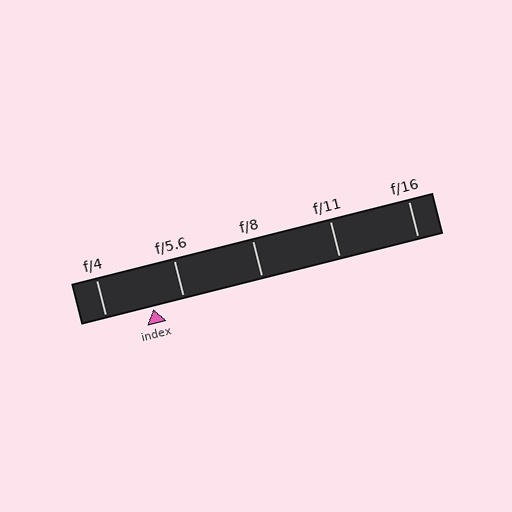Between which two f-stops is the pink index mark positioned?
The index mark is between f/4 and f/5.6.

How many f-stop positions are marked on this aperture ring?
There are 5 f-stop positions marked.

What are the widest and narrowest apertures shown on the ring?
The widest aperture shown is f/4 and the narrowest is f/16.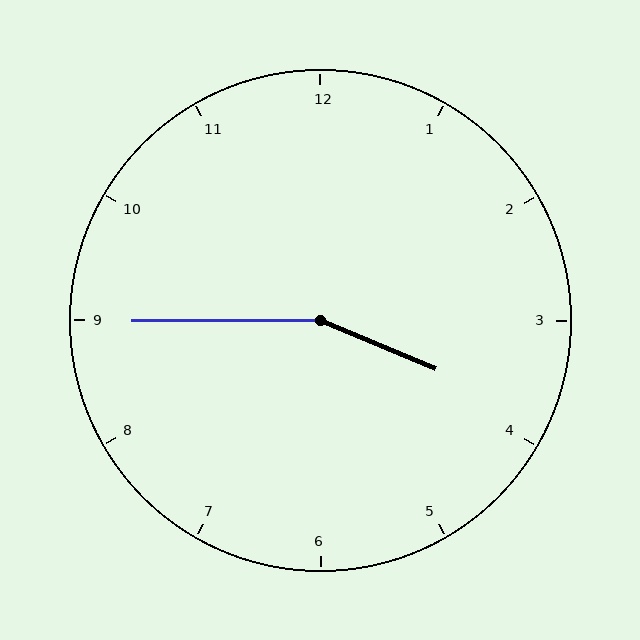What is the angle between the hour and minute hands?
Approximately 158 degrees.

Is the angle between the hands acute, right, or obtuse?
It is obtuse.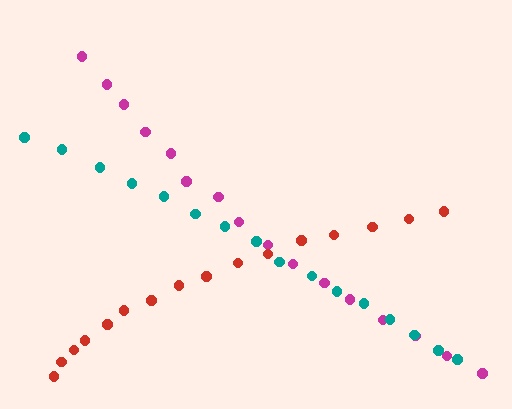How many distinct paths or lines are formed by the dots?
There are 3 distinct paths.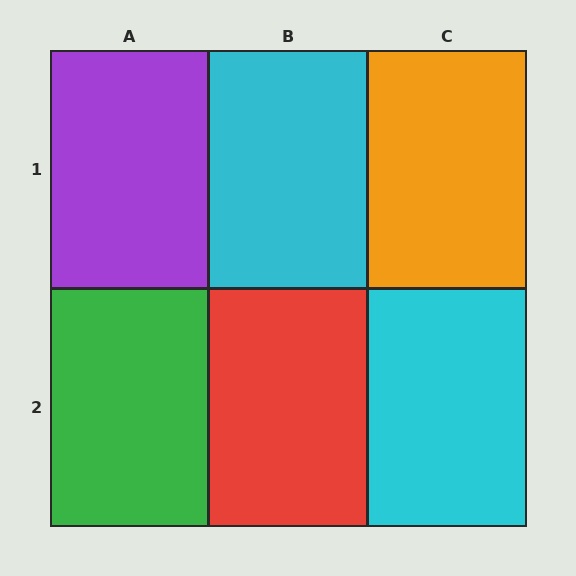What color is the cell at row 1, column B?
Cyan.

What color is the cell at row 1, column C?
Orange.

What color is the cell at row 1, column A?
Purple.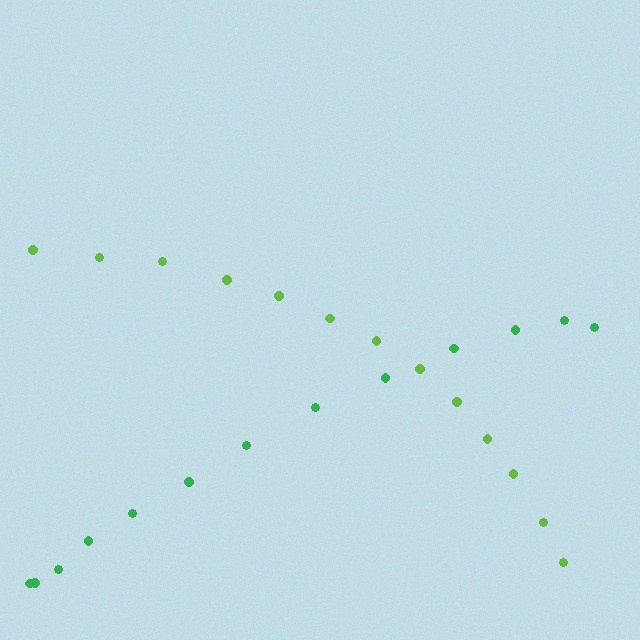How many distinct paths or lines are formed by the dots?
There are 2 distinct paths.